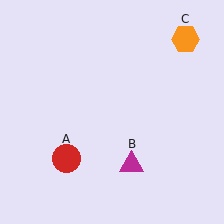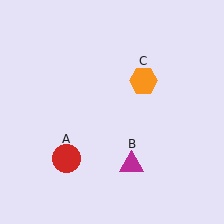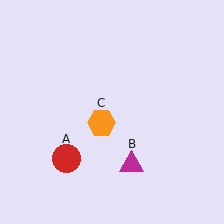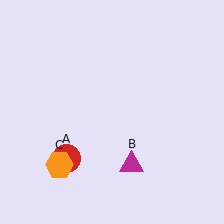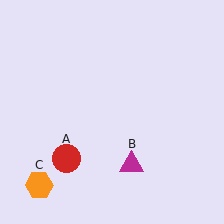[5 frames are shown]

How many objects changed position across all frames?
1 object changed position: orange hexagon (object C).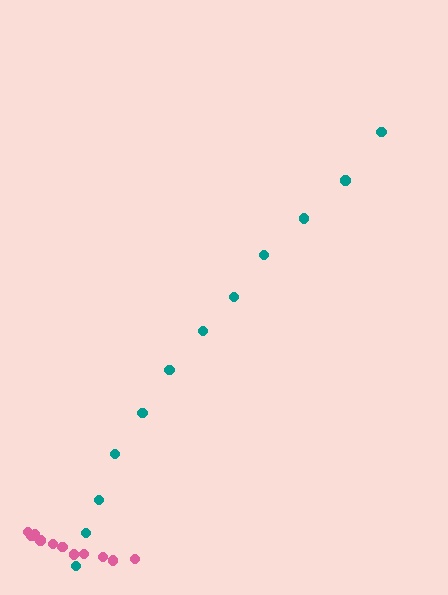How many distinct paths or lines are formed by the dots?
There are 2 distinct paths.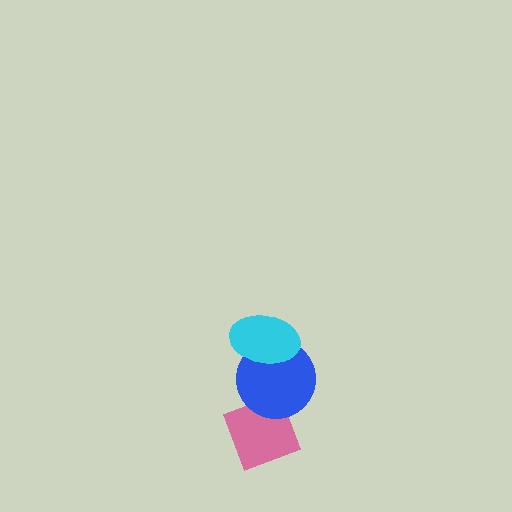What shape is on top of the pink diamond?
The blue circle is on top of the pink diamond.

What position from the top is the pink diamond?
The pink diamond is 3rd from the top.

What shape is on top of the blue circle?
The cyan ellipse is on top of the blue circle.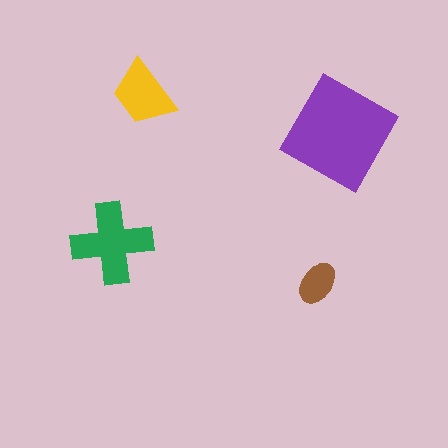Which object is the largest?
The purple square.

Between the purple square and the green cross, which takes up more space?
The purple square.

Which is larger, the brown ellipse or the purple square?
The purple square.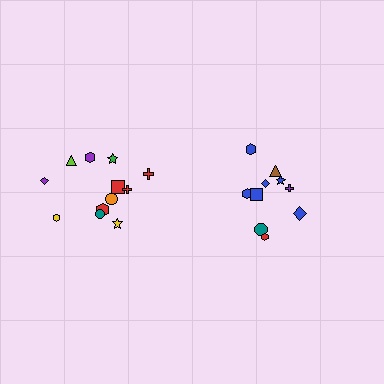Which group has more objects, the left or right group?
The left group.